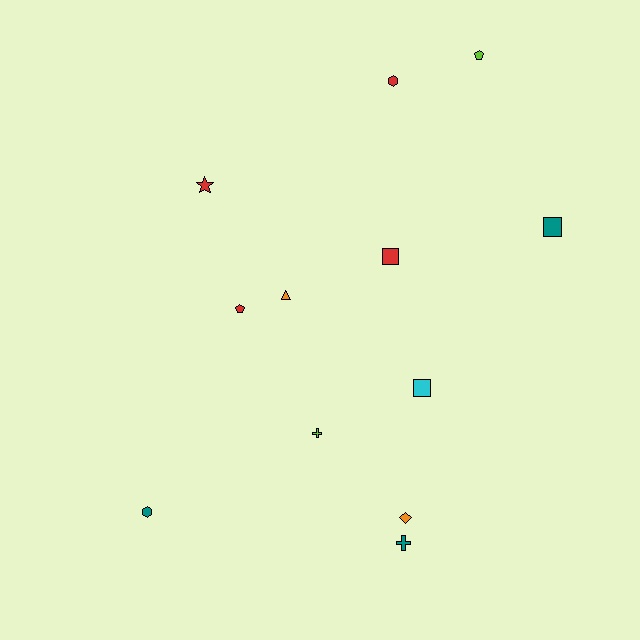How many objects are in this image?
There are 12 objects.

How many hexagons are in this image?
There are 2 hexagons.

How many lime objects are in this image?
There are 2 lime objects.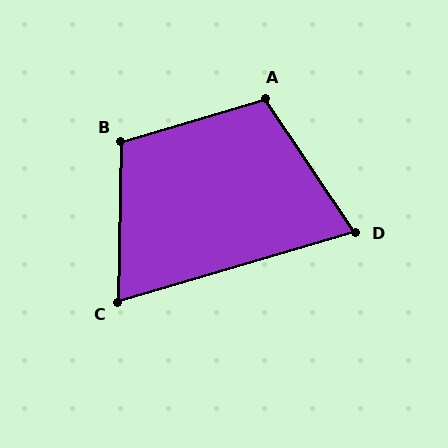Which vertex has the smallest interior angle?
D, at approximately 72 degrees.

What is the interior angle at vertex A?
Approximately 107 degrees (obtuse).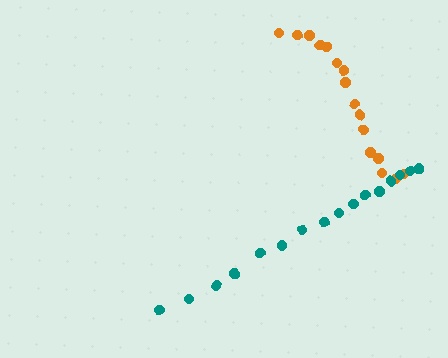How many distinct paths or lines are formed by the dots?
There are 2 distinct paths.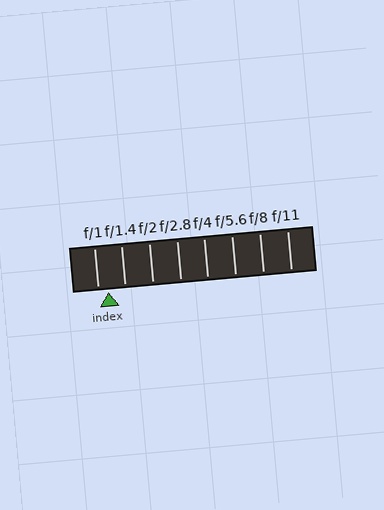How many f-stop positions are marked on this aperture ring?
There are 8 f-stop positions marked.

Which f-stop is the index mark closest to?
The index mark is closest to f/1.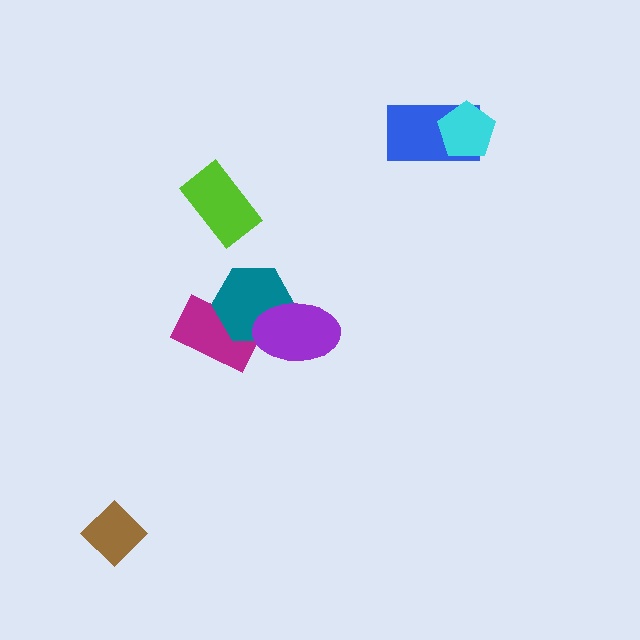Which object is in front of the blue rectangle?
The cyan pentagon is in front of the blue rectangle.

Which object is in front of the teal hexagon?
The purple ellipse is in front of the teal hexagon.